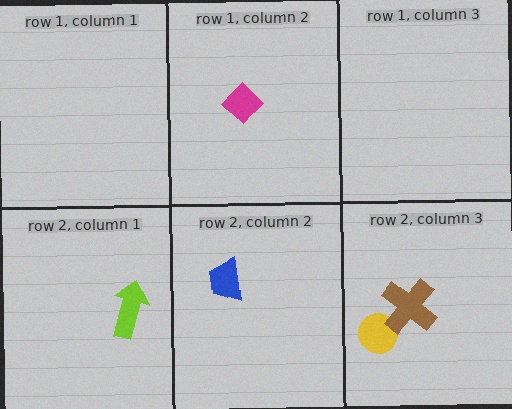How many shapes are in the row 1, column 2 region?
1.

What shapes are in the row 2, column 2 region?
The blue trapezoid.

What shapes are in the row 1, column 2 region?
The magenta diamond.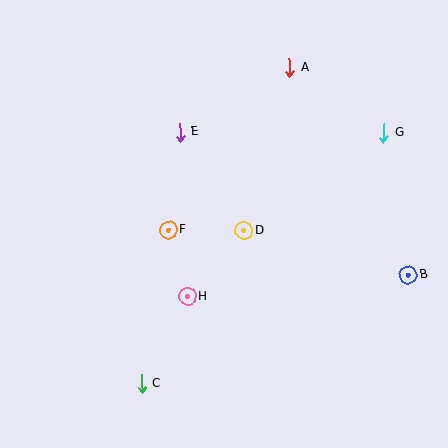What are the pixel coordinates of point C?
Point C is at (141, 384).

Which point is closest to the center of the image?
Point D at (244, 231) is closest to the center.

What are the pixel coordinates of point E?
Point E is at (180, 132).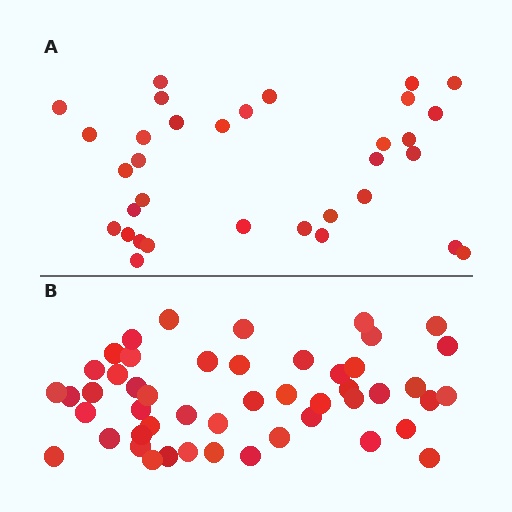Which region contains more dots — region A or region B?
Region B (the bottom region) has more dots.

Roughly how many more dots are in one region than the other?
Region B has approximately 15 more dots than region A.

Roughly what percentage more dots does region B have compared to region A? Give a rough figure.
About 50% more.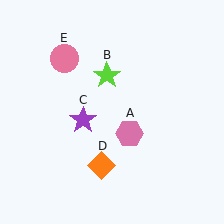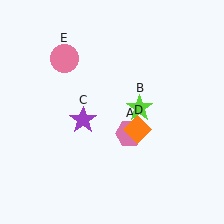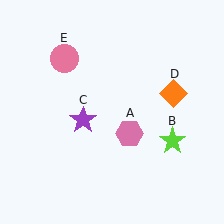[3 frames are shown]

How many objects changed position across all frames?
2 objects changed position: lime star (object B), orange diamond (object D).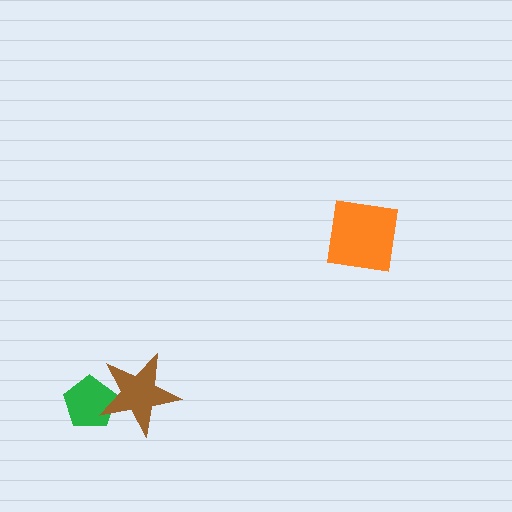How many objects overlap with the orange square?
0 objects overlap with the orange square.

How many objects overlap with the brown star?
1 object overlaps with the brown star.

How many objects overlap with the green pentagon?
1 object overlaps with the green pentagon.